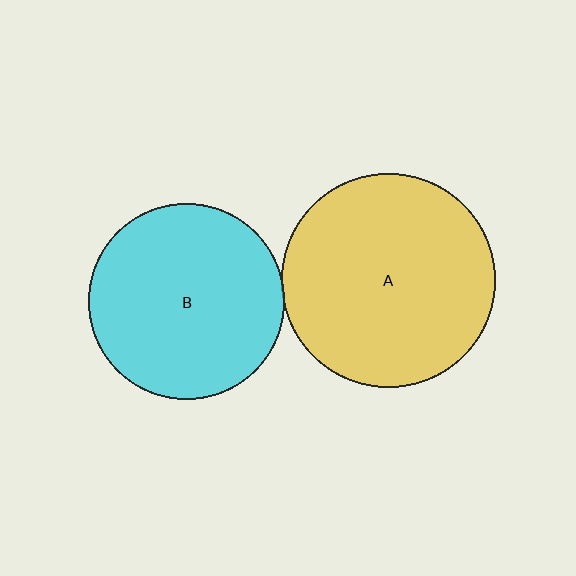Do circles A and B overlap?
Yes.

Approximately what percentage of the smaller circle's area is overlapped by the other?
Approximately 5%.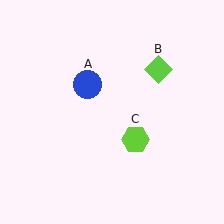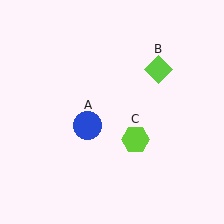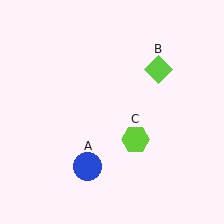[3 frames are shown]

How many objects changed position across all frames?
1 object changed position: blue circle (object A).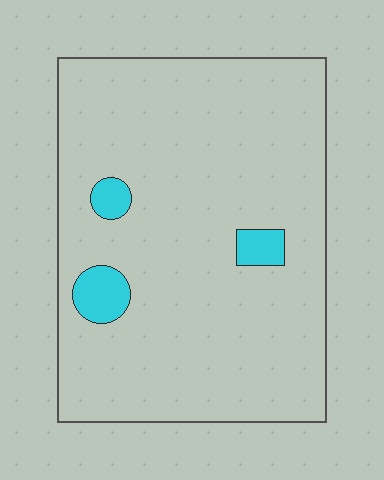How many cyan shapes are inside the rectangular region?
3.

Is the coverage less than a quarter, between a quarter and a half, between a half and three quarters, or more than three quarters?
Less than a quarter.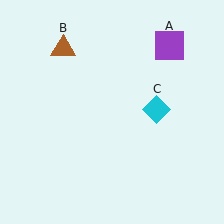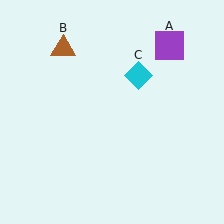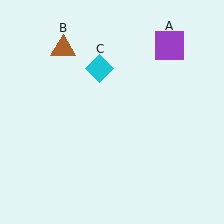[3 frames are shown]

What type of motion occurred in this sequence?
The cyan diamond (object C) rotated counterclockwise around the center of the scene.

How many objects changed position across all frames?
1 object changed position: cyan diamond (object C).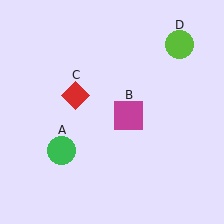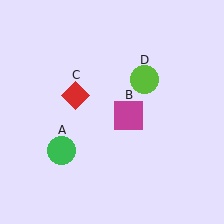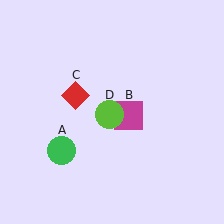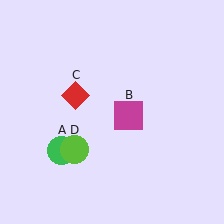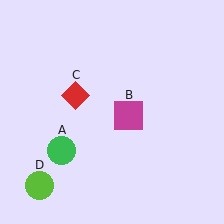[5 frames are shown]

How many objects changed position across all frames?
1 object changed position: lime circle (object D).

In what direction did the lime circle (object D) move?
The lime circle (object D) moved down and to the left.